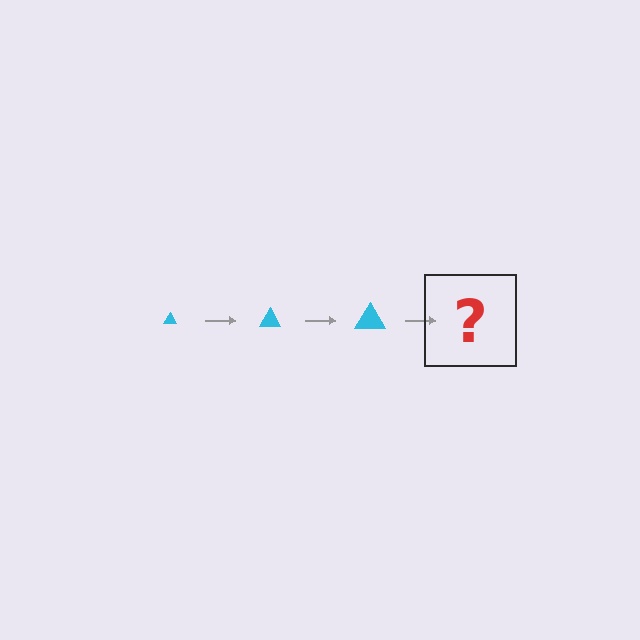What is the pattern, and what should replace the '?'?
The pattern is that the triangle gets progressively larger each step. The '?' should be a cyan triangle, larger than the previous one.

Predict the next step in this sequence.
The next step is a cyan triangle, larger than the previous one.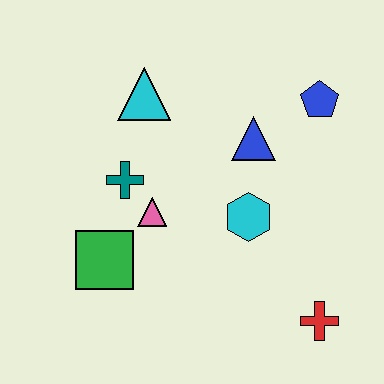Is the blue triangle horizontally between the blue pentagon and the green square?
Yes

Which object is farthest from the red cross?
The cyan triangle is farthest from the red cross.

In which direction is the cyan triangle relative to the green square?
The cyan triangle is above the green square.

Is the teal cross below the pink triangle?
No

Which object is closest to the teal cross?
The pink triangle is closest to the teal cross.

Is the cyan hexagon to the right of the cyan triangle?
Yes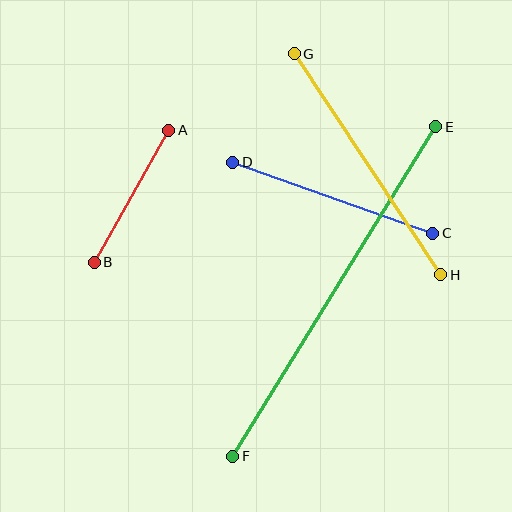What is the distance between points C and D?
The distance is approximately 212 pixels.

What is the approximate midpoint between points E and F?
The midpoint is at approximately (334, 291) pixels.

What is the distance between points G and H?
The distance is approximately 265 pixels.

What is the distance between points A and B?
The distance is approximately 152 pixels.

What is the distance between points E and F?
The distance is approximately 387 pixels.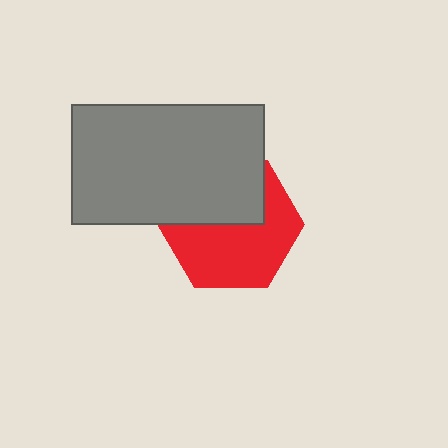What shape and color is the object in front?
The object in front is a gray rectangle.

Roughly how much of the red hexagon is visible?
About half of it is visible (roughly 58%).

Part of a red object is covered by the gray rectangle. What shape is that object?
It is a hexagon.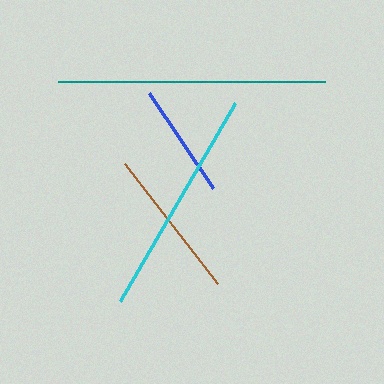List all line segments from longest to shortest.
From longest to shortest: teal, cyan, brown, blue.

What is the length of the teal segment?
The teal segment is approximately 266 pixels long.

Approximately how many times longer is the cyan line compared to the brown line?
The cyan line is approximately 1.5 times the length of the brown line.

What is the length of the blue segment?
The blue segment is approximately 114 pixels long.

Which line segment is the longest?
The teal line is the longest at approximately 266 pixels.